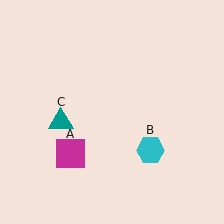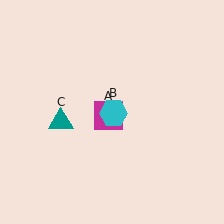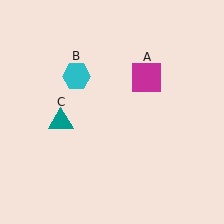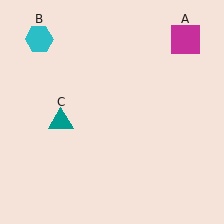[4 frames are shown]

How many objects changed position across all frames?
2 objects changed position: magenta square (object A), cyan hexagon (object B).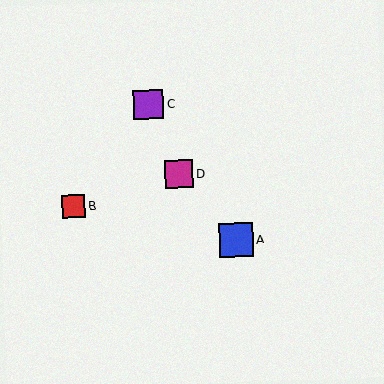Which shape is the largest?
The blue square (labeled A) is the largest.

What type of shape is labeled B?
Shape B is a red square.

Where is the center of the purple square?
The center of the purple square is at (149, 105).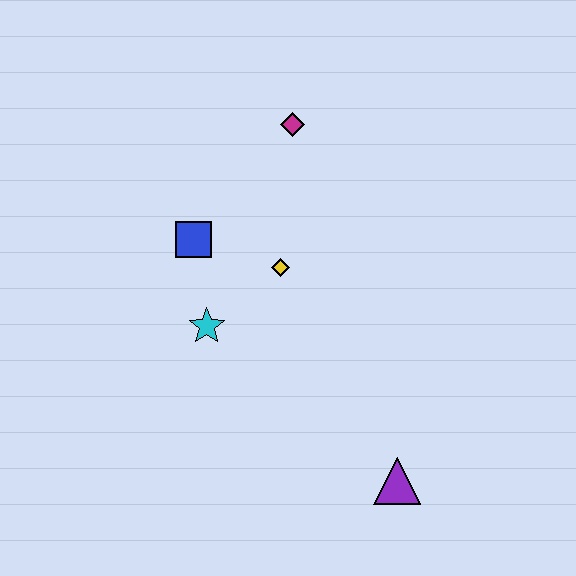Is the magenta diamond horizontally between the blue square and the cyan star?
No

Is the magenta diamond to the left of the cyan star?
No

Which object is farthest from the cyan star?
The purple triangle is farthest from the cyan star.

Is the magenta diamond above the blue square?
Yes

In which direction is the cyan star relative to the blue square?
The cyan star is below the blue square.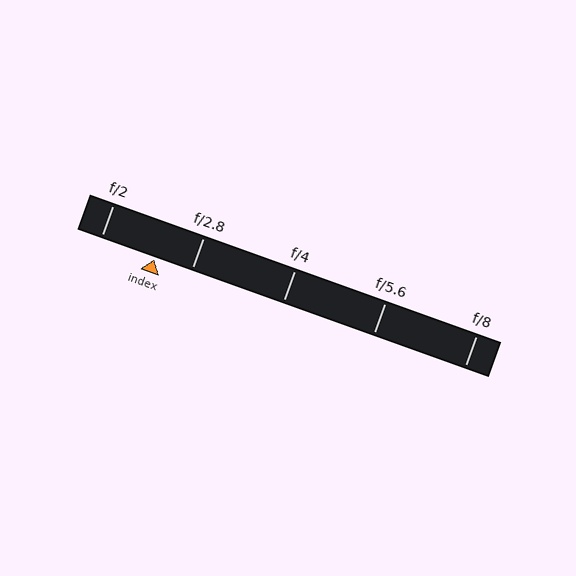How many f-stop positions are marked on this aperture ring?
There are 5 f-stop positions marked.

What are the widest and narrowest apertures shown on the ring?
The widest aperture shown is f/2 and the narrowest is f/8.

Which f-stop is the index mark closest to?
The index mark is closest to f/2.8.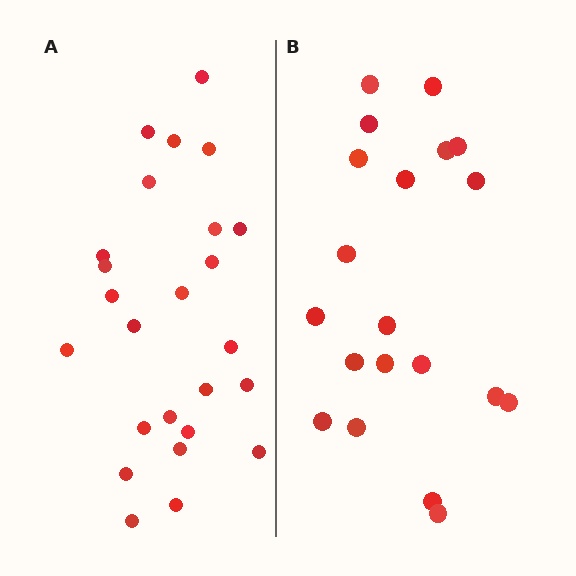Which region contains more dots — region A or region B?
Region A (the left region) has more dots.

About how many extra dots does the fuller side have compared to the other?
Region A has about 5 more dots than region B.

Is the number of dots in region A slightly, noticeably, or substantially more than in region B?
Region A has noticeably more, but not dramatically so. The ratio is roughly 1.2 to 1.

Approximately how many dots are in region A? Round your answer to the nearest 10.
About 20 dots. (The exact count is 25, which rounds to 20.)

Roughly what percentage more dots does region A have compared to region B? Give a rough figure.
About 25% more.